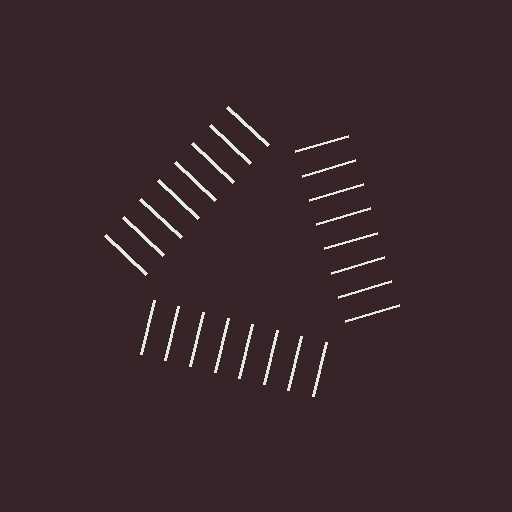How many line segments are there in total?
24 — 8 along each of the 3 edges.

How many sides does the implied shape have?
3 sides — the line-ends trace a triangle.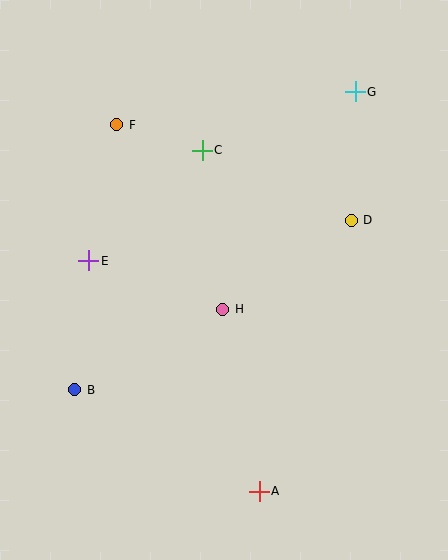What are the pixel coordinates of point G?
Point G is at (355, 92).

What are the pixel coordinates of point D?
Point D is at (351, 220).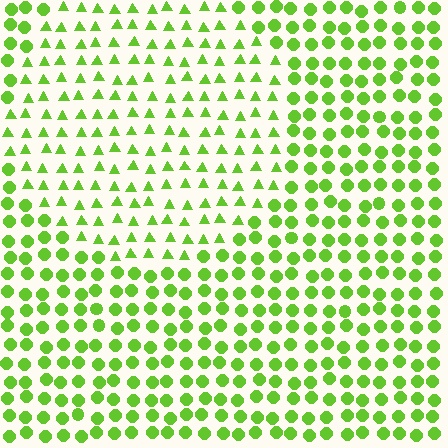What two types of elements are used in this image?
The image uses triangles inside the circle region and circles outside it.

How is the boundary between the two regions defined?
The boundary is defined by a change in element shape: triangles inside vs. circles outside. All elements share the same color and spacing.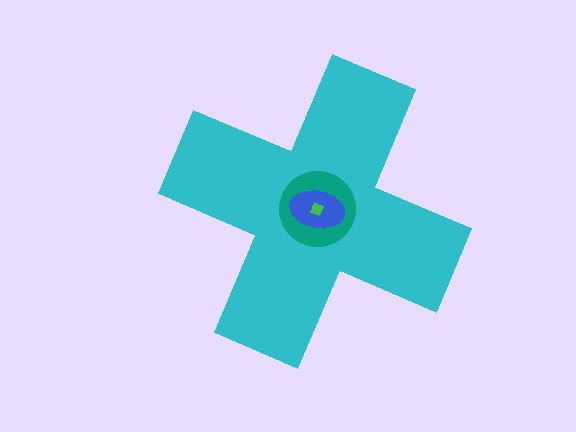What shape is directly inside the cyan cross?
The teal circle.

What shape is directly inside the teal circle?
The blue ellipse.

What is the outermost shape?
The cyan cross.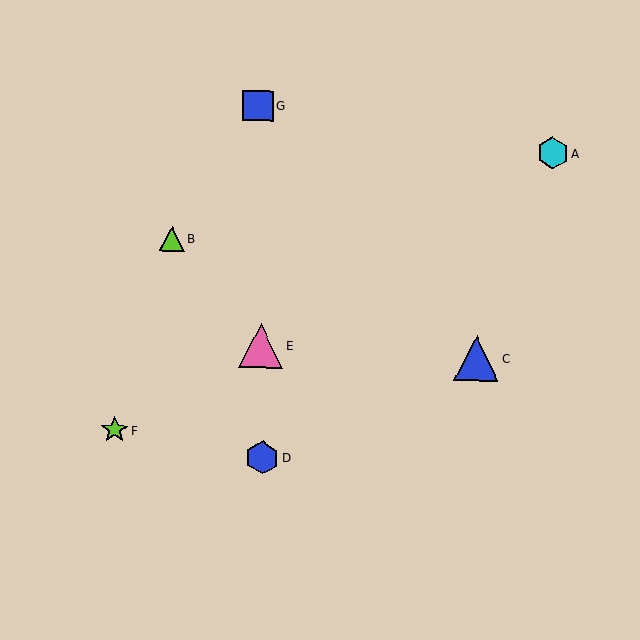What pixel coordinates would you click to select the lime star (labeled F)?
Click at (114, 430) to select the lime star F.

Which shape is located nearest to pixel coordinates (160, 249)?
The lime triangle (labeled B) at (172, 239) is nearest to that location.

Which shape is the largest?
The blue triangle (labeled C) is the largest.